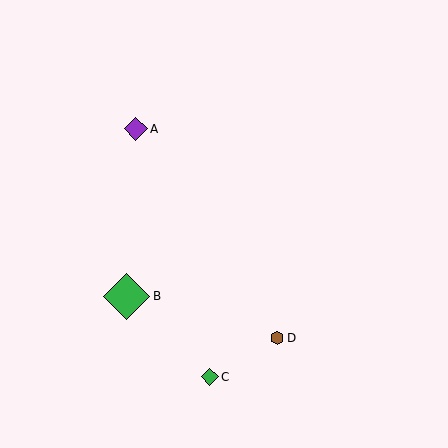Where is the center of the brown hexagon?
The center of the brown hexagon is at (277, 338).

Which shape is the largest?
The green diamond (labeled B) is the largest.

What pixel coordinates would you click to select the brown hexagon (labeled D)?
Click at (277, 338) to select the brown hexagon D.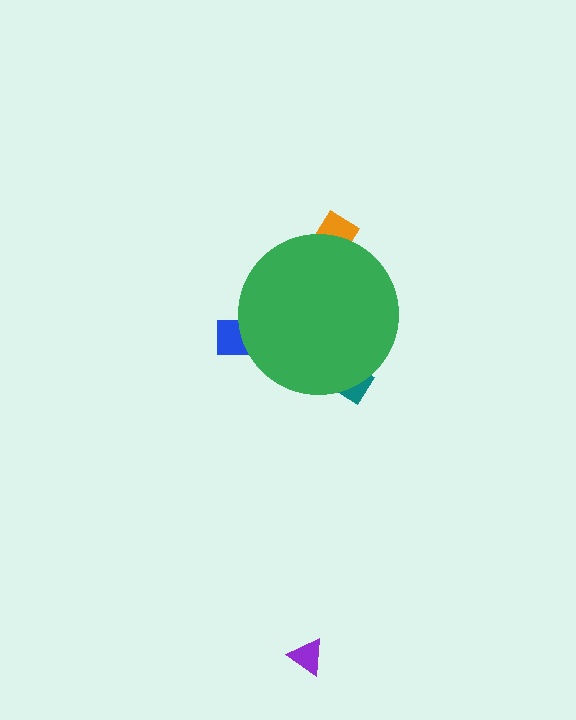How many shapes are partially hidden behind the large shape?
3 shapes are partially hidden.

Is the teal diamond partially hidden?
Yes, the teal diamond is partially hidden behind the green circle.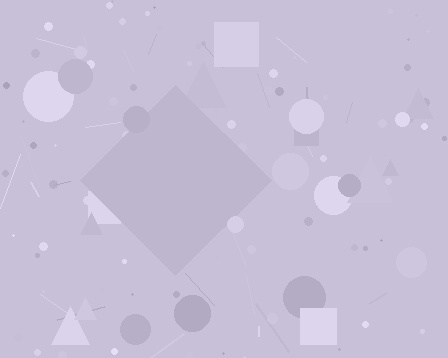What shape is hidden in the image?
A diamond is hidden in the image.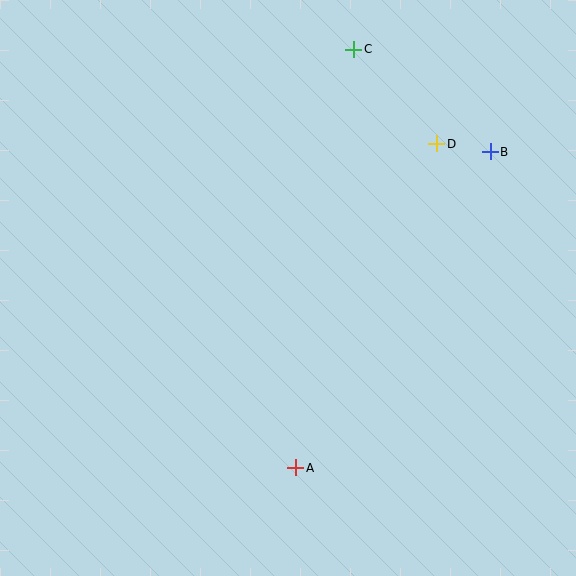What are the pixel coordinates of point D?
Point D is at (437, 144).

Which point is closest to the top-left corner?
Point C is closest to the top-left corner.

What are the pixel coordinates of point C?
Point C is at (354, 49).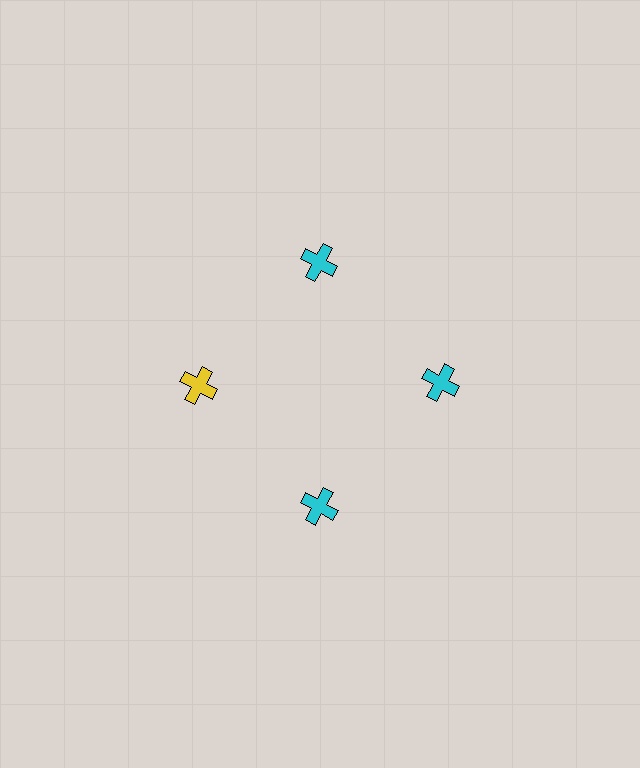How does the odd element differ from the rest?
It has a different color: yellow instead of cyan.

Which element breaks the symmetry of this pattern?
The yellow cross at roughly the 9 o'clock position breaks the symmetry. All other shapes are cyan crosses.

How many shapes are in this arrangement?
There are 4 shapes arranged in a ring pattern.